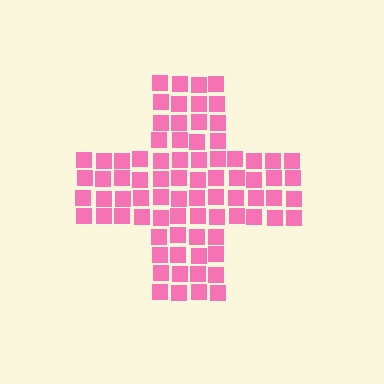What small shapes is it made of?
It is made of small squares.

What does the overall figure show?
The overall figure shows a cross.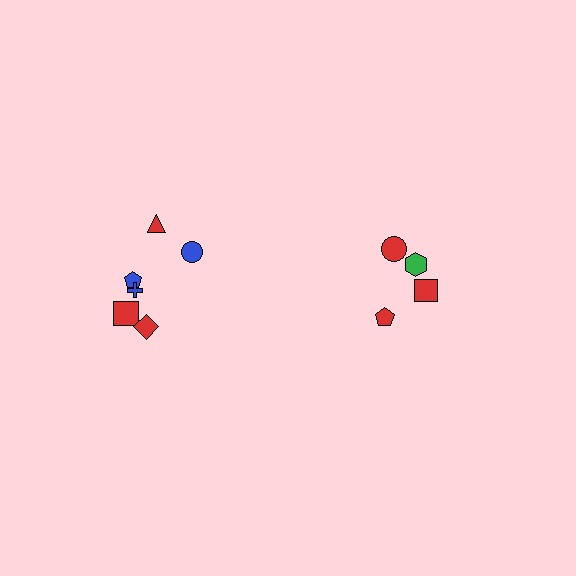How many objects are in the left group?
There are 6 objects.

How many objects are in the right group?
There are 4 objects.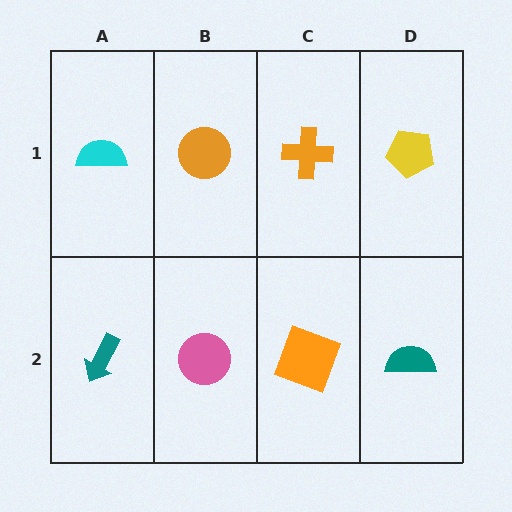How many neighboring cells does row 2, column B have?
3.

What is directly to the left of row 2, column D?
An orange square.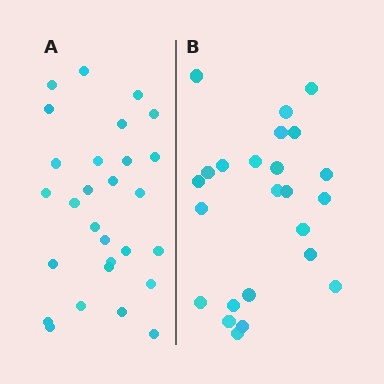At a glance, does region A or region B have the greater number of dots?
Region A (the left region) has more dots.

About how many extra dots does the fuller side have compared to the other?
Region A has about 4 more dots than region B.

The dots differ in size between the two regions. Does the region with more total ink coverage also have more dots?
No. Region B has more total ink coverage because its dots are larger, but region A actually contains more individual dots. Total area can be misleading — the number of items is what matters here.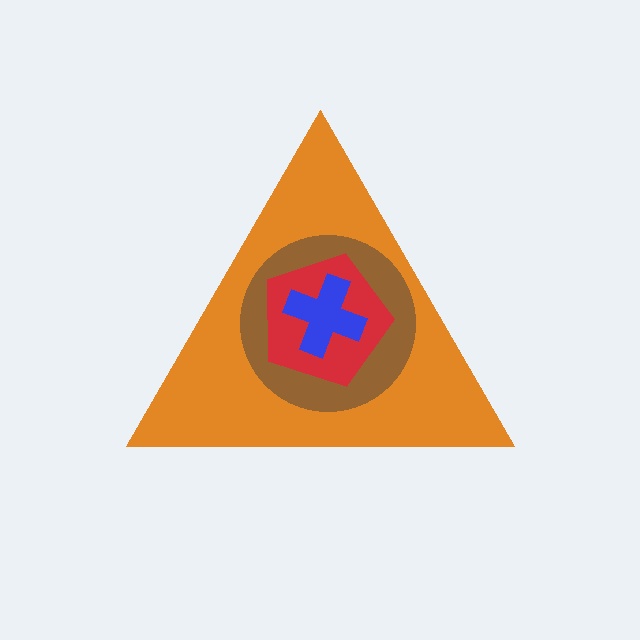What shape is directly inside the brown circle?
The red pentagon.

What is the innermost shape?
The blue cross.